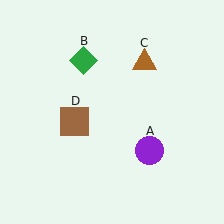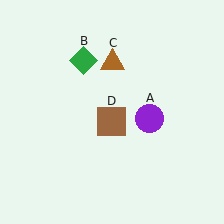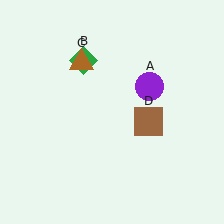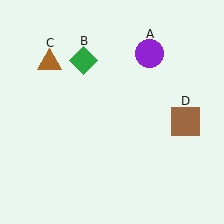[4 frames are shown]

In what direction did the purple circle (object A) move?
The purple circle (object A) moved up.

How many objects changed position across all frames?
3 objects changed position: purple circle (object A), brown triangle (object C), brown square (object D).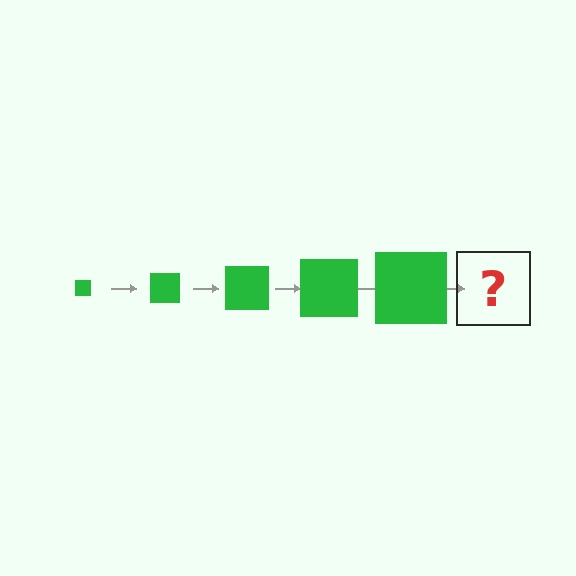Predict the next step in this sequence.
The next step is a green square, larger than the previous one.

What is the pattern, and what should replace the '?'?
The pattern is that the square gets progressively larger each step. The '?' should be a green square, larger than the previous one.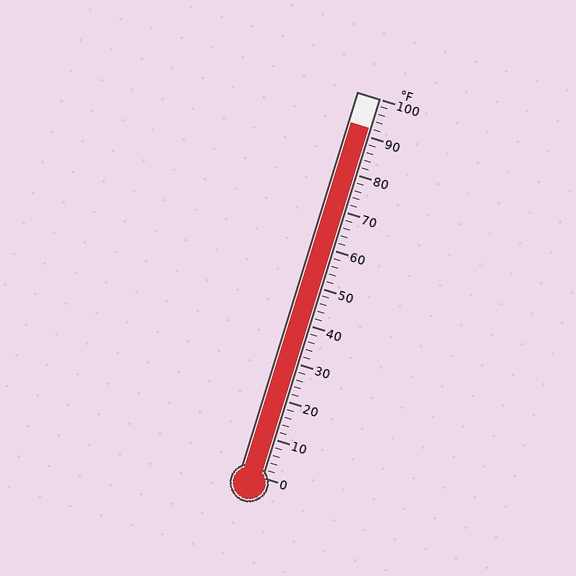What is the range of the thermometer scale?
The thermometer scale ranges from 0°F to 100°F.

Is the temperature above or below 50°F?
The temperature is above 50°F.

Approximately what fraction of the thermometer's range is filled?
The thermometer is filled to approximately 90% of its range.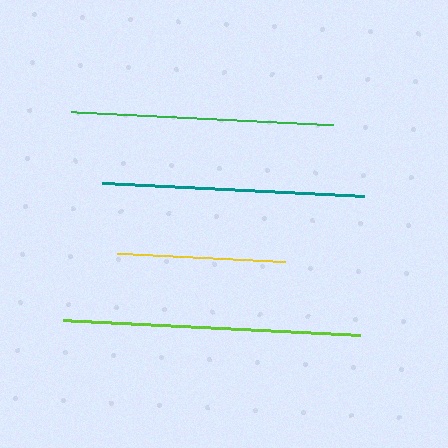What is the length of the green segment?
The green segment is approximately 262 pixels long.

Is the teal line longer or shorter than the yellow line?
The teal line is longer than the yellow line.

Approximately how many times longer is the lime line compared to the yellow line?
The lime line is approximately 1.8 times the length of the yellow line.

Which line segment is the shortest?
The yellow line is the shortest at approximately 168 pixels.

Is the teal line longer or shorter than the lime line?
The lime line is longer than the teal line.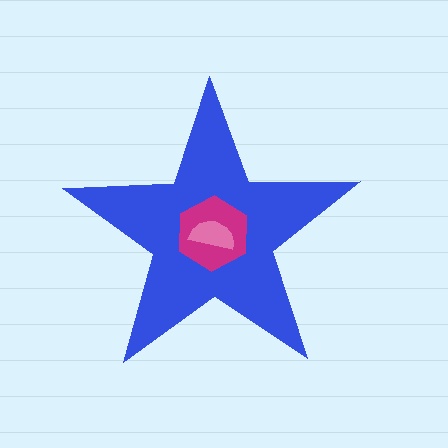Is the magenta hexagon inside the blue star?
Yes.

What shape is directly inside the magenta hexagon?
The pink semicircle.